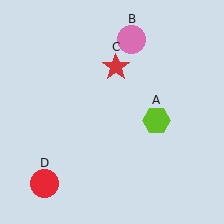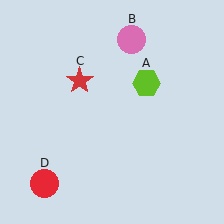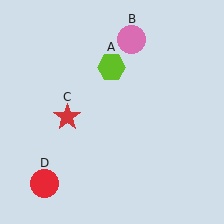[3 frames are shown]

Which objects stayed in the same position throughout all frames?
Pink circle (object B) and red circle (object D) remained stationary.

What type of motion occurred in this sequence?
The lime hexagon (object A), red star (object C) rotated counterclockwise around the center of the scene.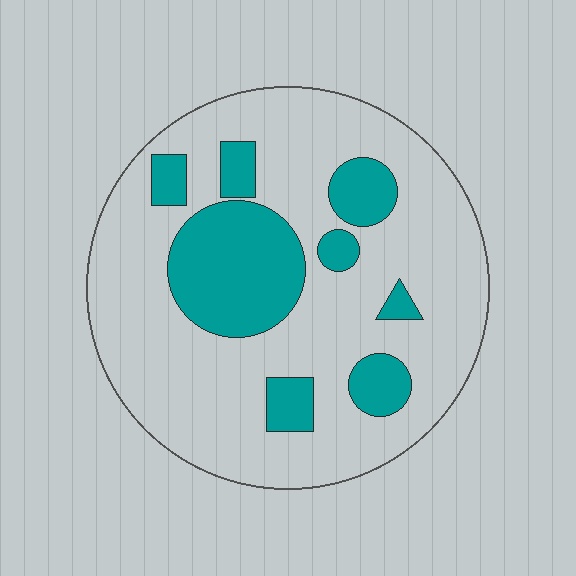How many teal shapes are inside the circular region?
8.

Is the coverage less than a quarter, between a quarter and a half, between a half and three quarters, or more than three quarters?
Less than a quarter.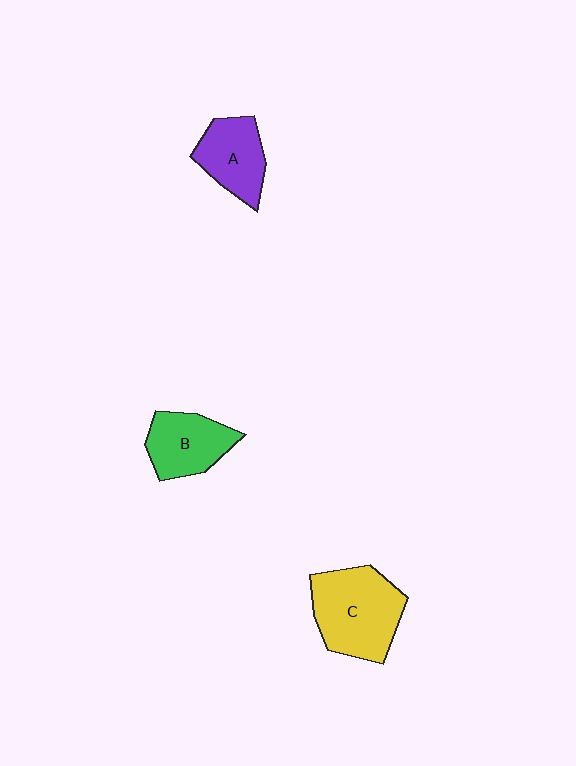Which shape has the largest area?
Shape C (yellow).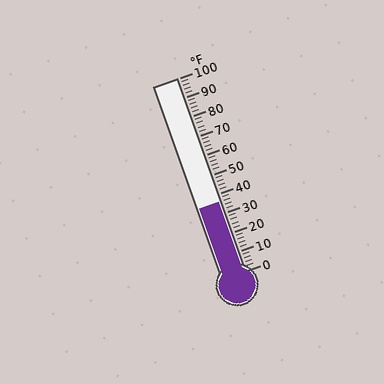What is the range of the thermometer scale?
The thermometer scale ranges from 0°F to 100°F.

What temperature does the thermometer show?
The thermometer shows approximately 36°F.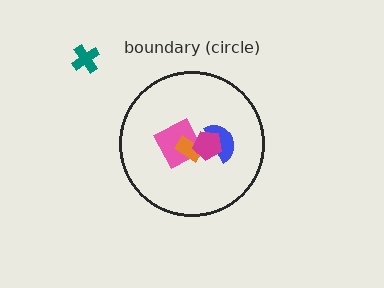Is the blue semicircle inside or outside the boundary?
Inside.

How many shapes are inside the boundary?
4 inside, 1 outside.